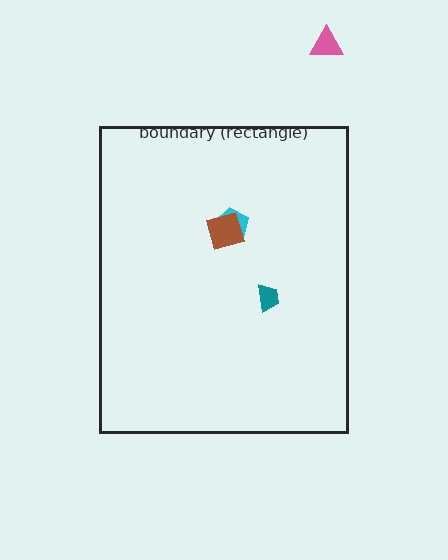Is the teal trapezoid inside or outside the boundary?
Inside.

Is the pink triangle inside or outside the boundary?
Outside.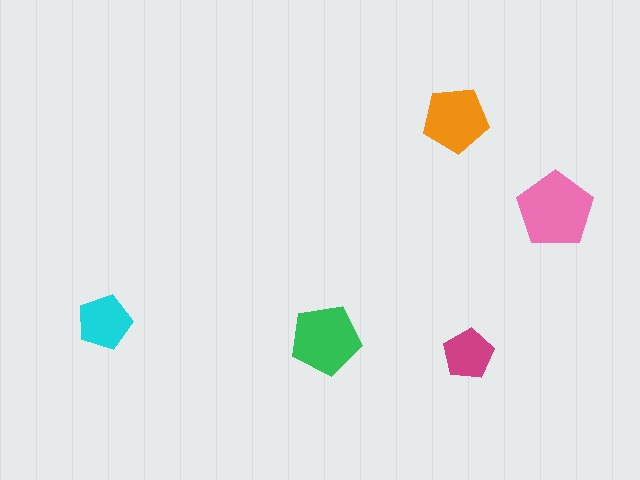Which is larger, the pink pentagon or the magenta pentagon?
The pink one.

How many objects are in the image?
There are 5 objects in the image.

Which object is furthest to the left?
The cyan pentagon is leftmost.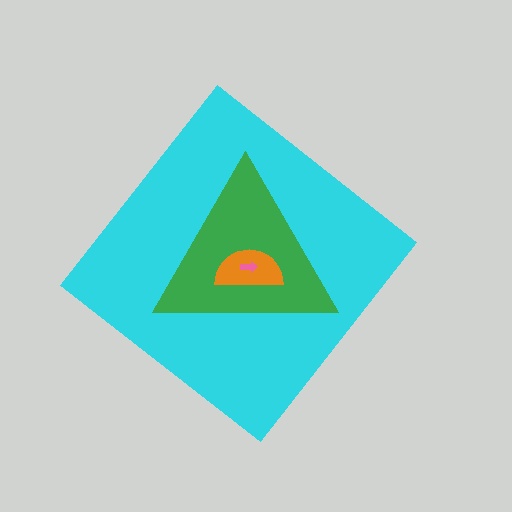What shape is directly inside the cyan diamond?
The green triangle.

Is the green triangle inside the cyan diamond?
Yes.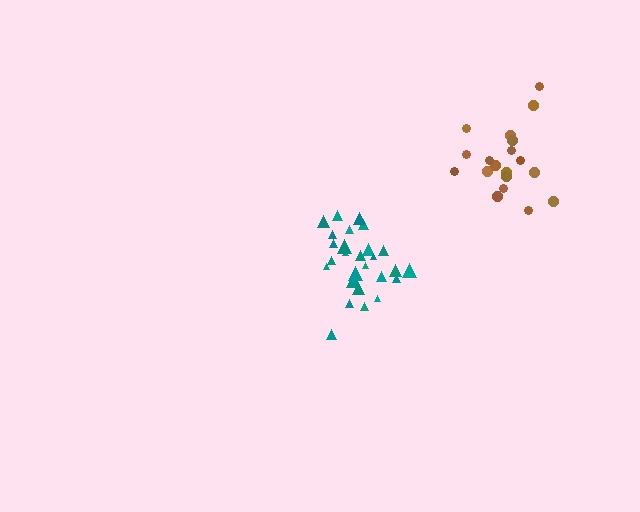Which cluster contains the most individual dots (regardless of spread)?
Teal (27).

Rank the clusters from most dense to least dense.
teal, brown.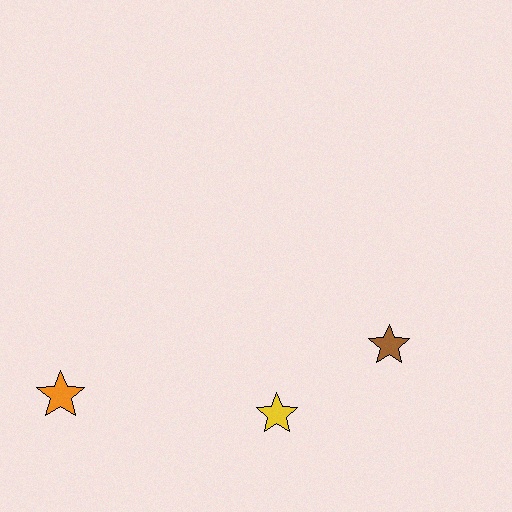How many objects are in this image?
There are 3 objects.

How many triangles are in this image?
There are no triangles.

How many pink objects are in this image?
There are no pink objects.